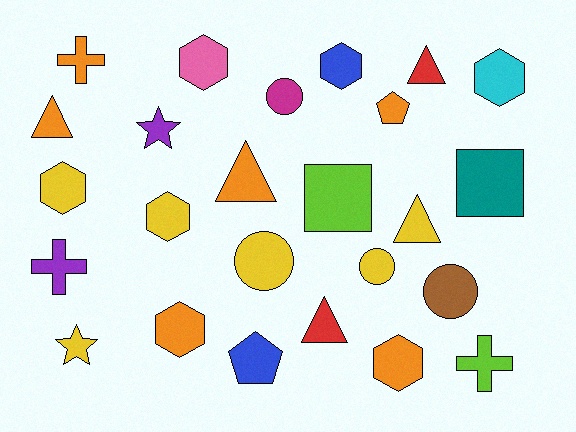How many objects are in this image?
There are 25 objects.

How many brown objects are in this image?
There is 1 brown object.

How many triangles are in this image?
There are 5 triangles.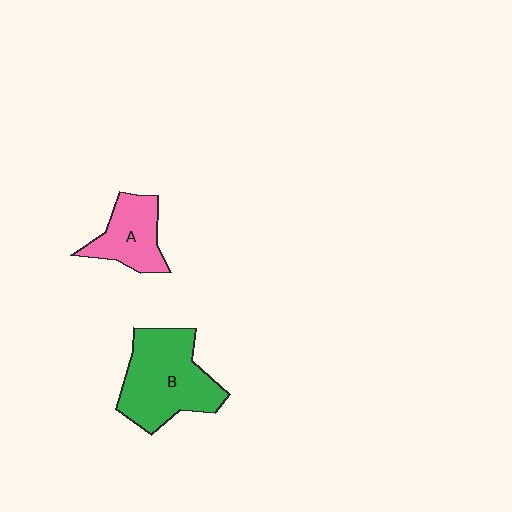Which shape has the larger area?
Shape B (green).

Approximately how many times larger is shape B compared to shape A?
Approximately 1.8 times.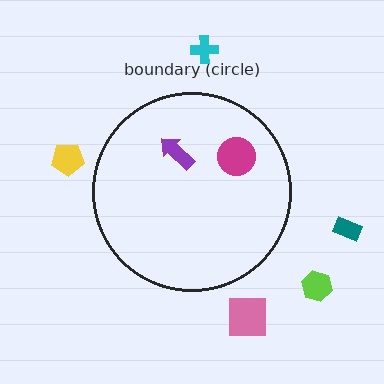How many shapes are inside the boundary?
2 inside, 5 outside.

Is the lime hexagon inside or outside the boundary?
Outside.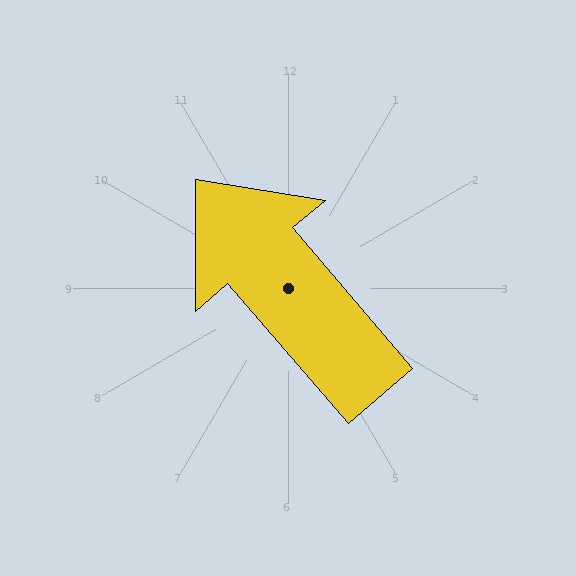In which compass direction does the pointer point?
Northwest.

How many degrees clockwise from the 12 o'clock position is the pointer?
Approximately 319 degrees.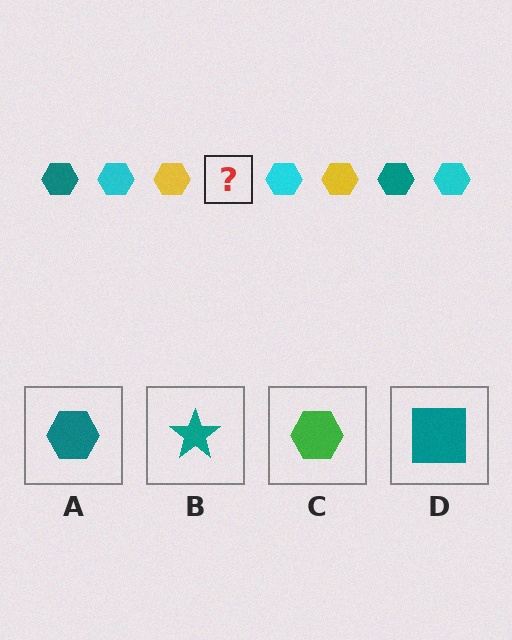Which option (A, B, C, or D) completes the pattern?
A.